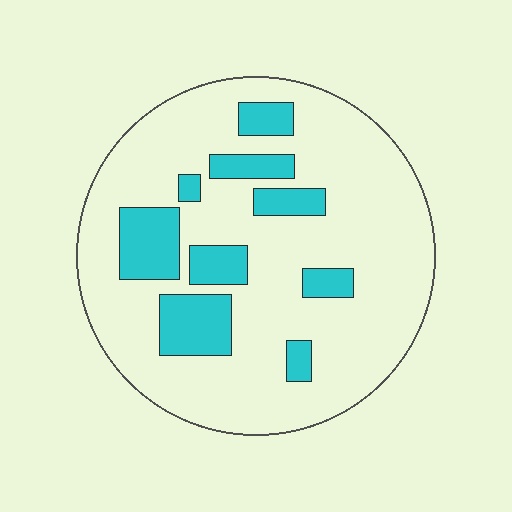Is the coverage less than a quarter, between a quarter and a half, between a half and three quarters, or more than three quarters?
Less than a quarter.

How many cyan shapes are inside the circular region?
9.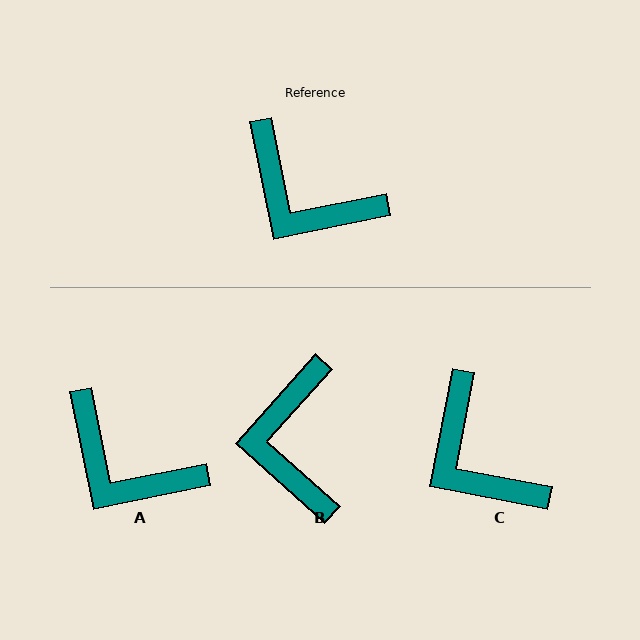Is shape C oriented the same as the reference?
No, it is off by about 22 degrees.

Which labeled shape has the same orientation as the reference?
A.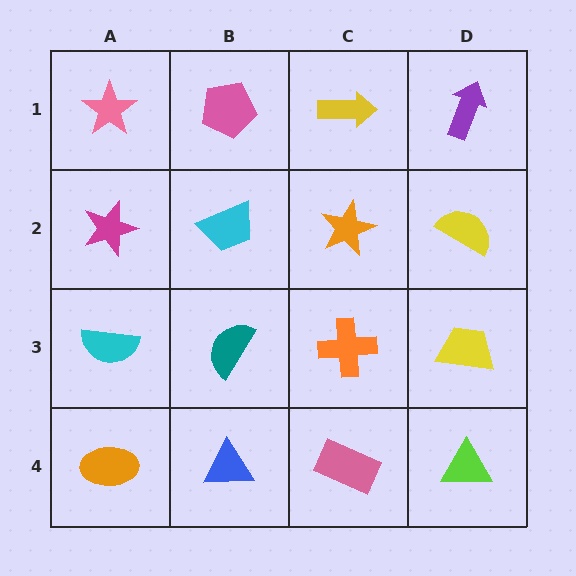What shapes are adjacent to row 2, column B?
A pink pentagon (row 1, column B), a teal semicircle (row 3, column B), a magenta star (row 2, column A), an orange star (row 2, column C).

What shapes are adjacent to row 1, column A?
A magenta star (row 2, column A), a pink pentagon (row 1, column B).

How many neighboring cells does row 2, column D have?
3.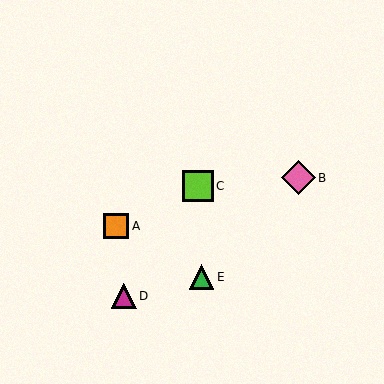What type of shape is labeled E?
Shape E is a green triangle.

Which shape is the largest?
The pink diamond (labeled B) is the largest.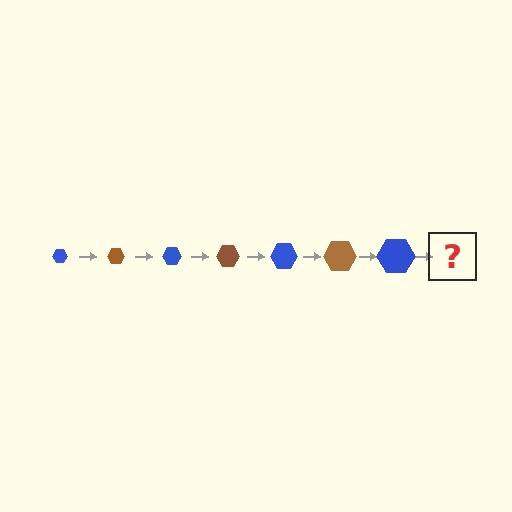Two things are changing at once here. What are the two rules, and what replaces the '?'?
The two rules are that the hexagon grows larger each step and the color cycles through blue and brown. The '?' should be a brown hexagon, larger than the previous one.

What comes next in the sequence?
The next element should be a brown hexagon, larger than the previous one.